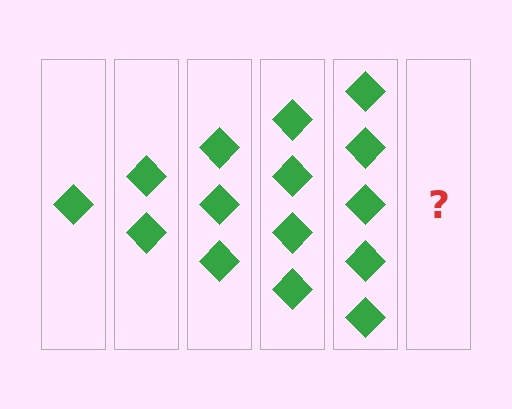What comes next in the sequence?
The next element should be 6 diamonds.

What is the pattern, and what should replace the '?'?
The pattern is that each step adds one more diamond. The '?' should be 6 diamonds.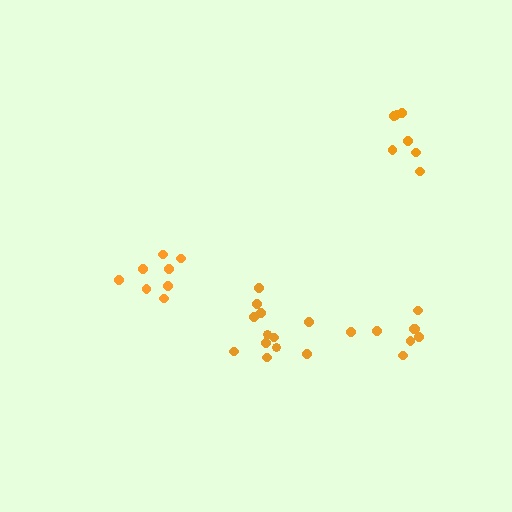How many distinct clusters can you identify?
There are 4 distinct clusters.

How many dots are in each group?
Group 1: 7 dots, Group 2: 12 dots, Group 3: 8 dots, Group 4: 8 dots (35 total).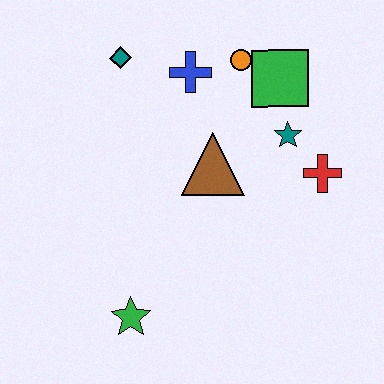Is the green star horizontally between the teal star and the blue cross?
No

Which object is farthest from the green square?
The green star is farthest from the green square.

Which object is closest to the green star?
The brown triangle is closest to the green star.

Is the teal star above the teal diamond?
No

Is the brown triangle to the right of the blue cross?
Yes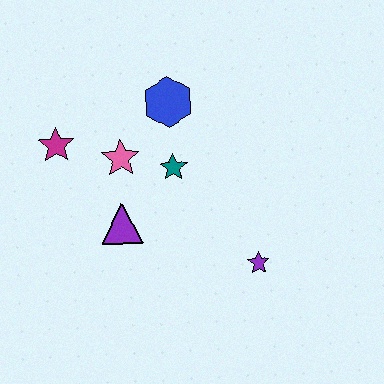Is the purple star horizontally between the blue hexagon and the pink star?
No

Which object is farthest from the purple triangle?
The purple star is farthest from the purple triangle.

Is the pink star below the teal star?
No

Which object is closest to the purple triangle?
The pink star is closest to the purple triangle.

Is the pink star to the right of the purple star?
No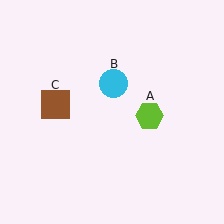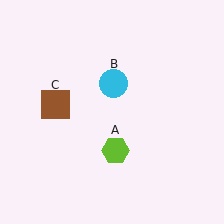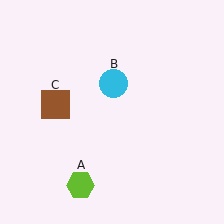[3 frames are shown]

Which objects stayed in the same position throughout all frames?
Cyan circle (object B) and brown square (object C) remained stationary.